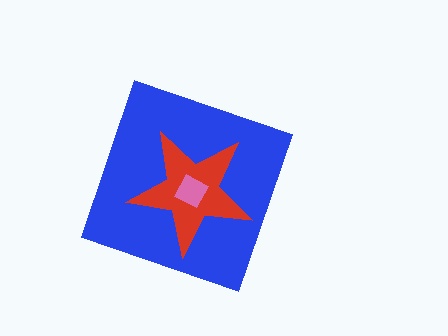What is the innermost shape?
The pink square.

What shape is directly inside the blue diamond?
The red star.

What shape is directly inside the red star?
The pink square.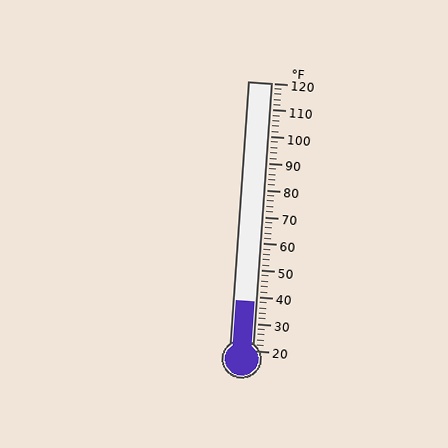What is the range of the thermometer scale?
The thermometer scale ranges from 20°F to 120°F.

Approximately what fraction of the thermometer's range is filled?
The thermometer is filled to approximately 20% of its range.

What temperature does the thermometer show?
The thermometer shows approximately 38°F.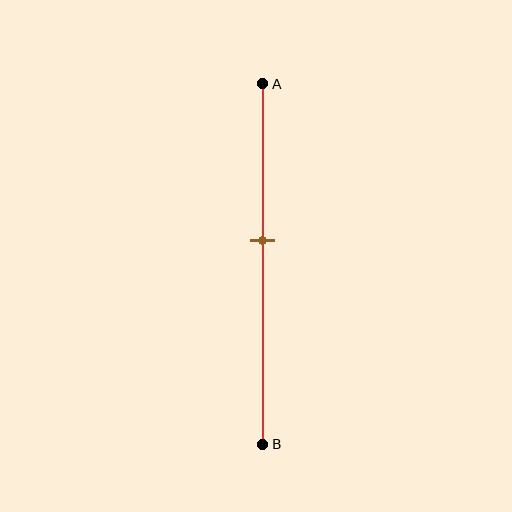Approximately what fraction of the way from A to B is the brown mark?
The brown mark is approximately 45% of the way from A to B.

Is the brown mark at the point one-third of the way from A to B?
No, the mark is at about 45% from A, not at the 33% one-third point.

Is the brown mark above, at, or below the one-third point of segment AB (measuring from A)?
The brown mark is below the one-third point of segment AB.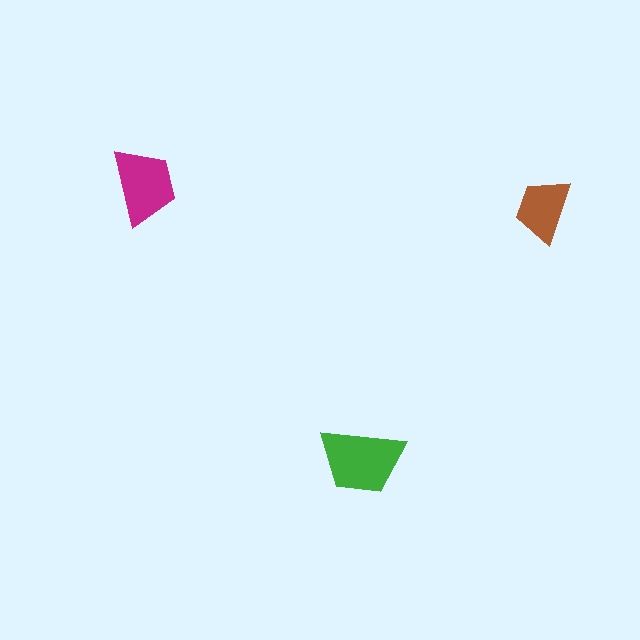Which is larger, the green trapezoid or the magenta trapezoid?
The green one.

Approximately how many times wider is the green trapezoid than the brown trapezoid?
About 1.5 times wider.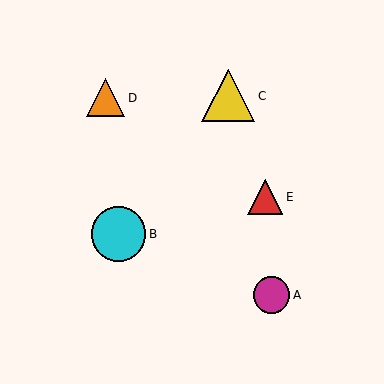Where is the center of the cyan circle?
The center of the cyan circle is at (118, 234).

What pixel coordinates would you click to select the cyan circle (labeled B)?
Click at (118, 234) to select the cyan circle B.